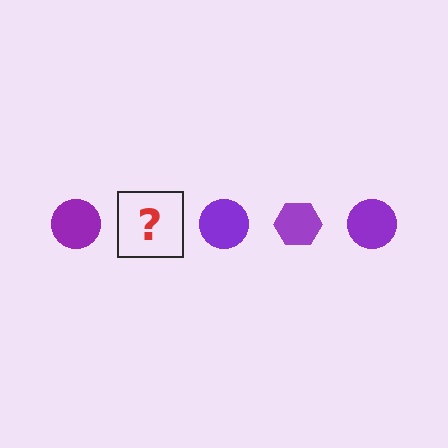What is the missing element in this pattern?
The missing element is a purple hexagon.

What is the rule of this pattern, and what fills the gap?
The rule is that the pattern cycles through circle, hexagon shapes in purple. The gap should be filled with a purple hexagon.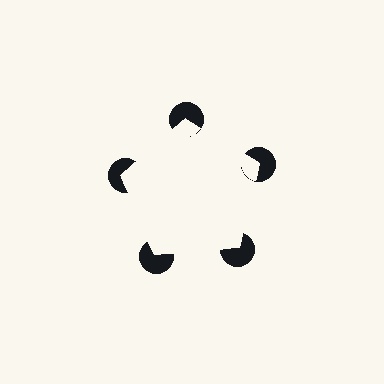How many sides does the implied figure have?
5 sides.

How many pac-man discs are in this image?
There are 5 — one at each vertex of the illusory pentagon.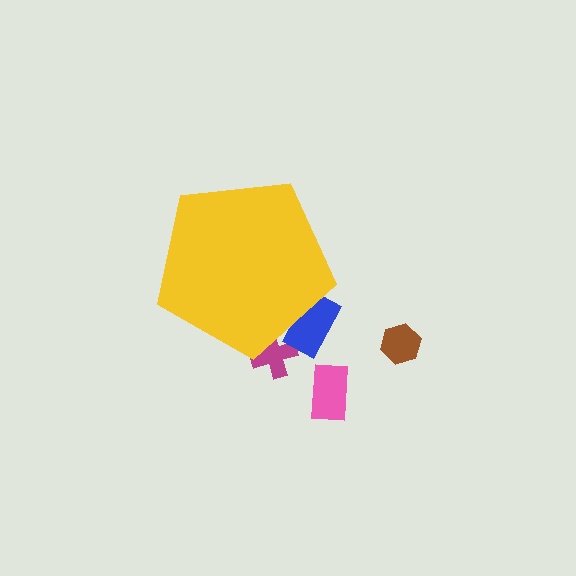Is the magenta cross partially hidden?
Yes, the magenta cross is partially hidden behind the yellow pentagon.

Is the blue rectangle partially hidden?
Yes, the blue rectangle is partially hidden behind the yellow pentagon.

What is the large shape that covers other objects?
A yellow pentagon.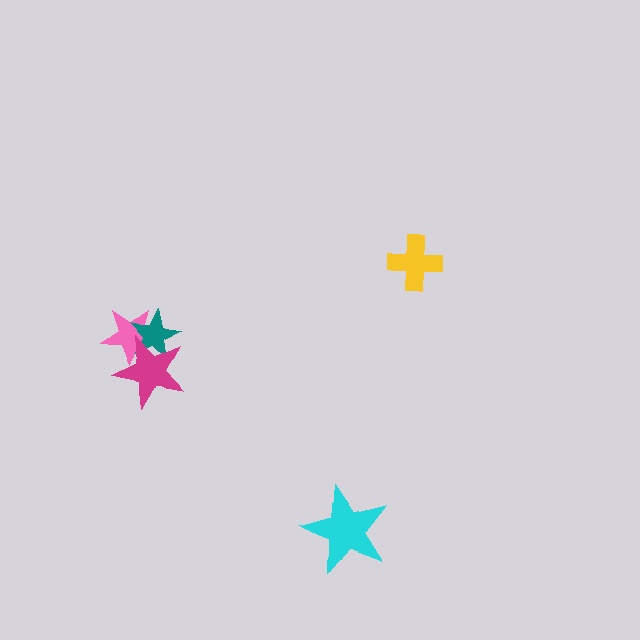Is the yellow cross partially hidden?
No, no other shape covers it.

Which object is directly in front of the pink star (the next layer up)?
The teal star is directly in front of the pink star.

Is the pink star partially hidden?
Yes, it is partially covered by another shape.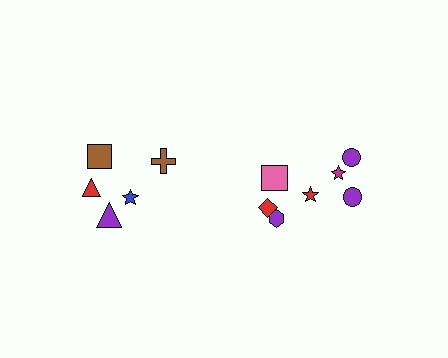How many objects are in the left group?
There are 5 objects.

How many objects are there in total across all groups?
There are 12 objects.